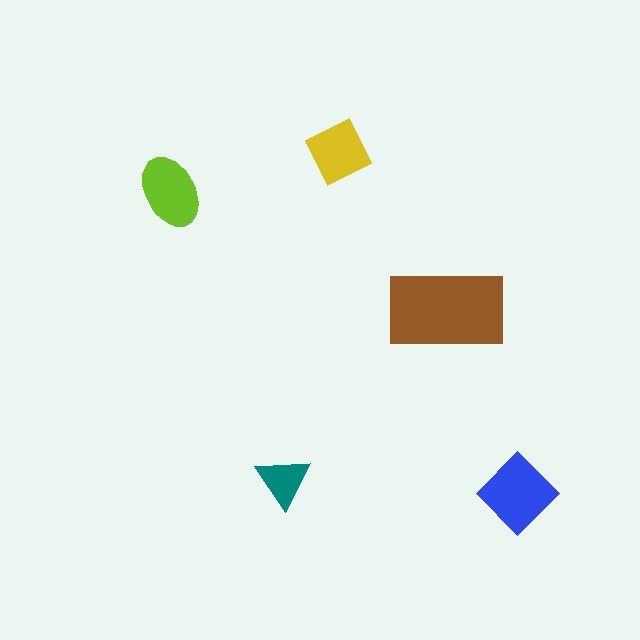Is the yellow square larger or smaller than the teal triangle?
Larger.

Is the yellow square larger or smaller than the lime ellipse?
Smaller.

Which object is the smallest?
The teal triangle.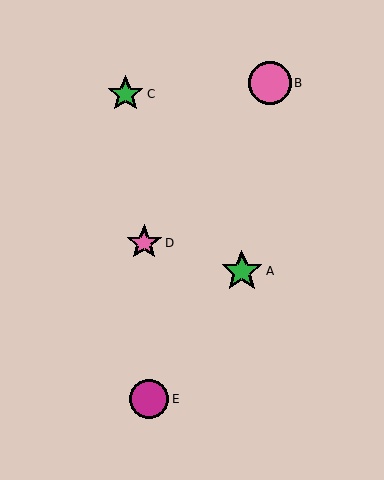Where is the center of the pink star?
The center of the pink star is at (144, 243).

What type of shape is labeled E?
Shape E is a magenta circle.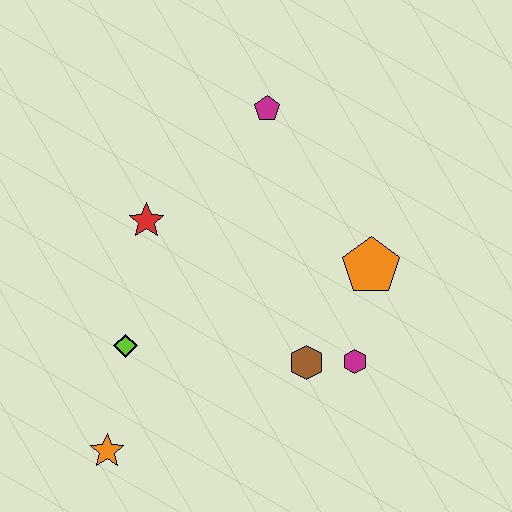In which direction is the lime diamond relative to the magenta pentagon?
The lime diamond is below the magenta pentagon.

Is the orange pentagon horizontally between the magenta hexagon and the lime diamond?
No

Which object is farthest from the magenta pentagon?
The orange star is farthest from the magenta pentagon.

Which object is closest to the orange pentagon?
The magenta hexagon is closest to the orange pentagon.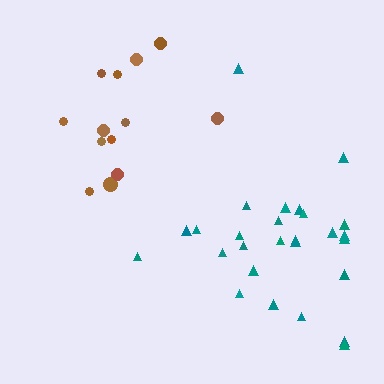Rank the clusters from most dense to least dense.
teal, brown.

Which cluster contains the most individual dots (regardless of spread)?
Teal (28).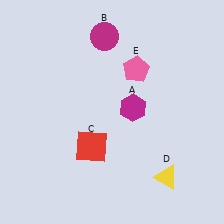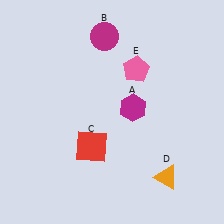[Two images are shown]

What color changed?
The triangle (D) changed from yellow in Image 1 to orange in Image 2.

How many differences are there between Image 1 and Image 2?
There is 1 difference between the two images.